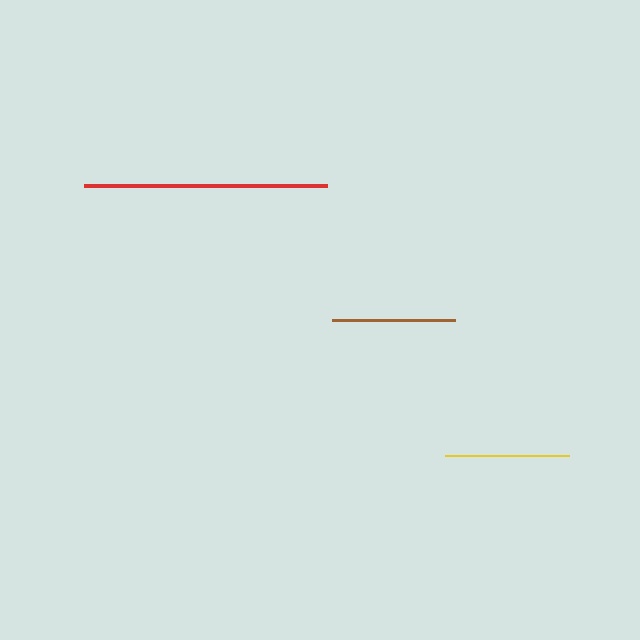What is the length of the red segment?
The red segment is approximately 242 pixels long.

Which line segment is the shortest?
The brown line is the shortest at approximately 123 pixels.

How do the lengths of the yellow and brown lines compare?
The yellow and brown lines are approximately the same length.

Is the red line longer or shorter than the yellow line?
The red line is longer than the yellow line.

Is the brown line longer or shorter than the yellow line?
The yellow line is longer than the brown line.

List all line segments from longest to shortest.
From longest to shortest: red, yellow, brown.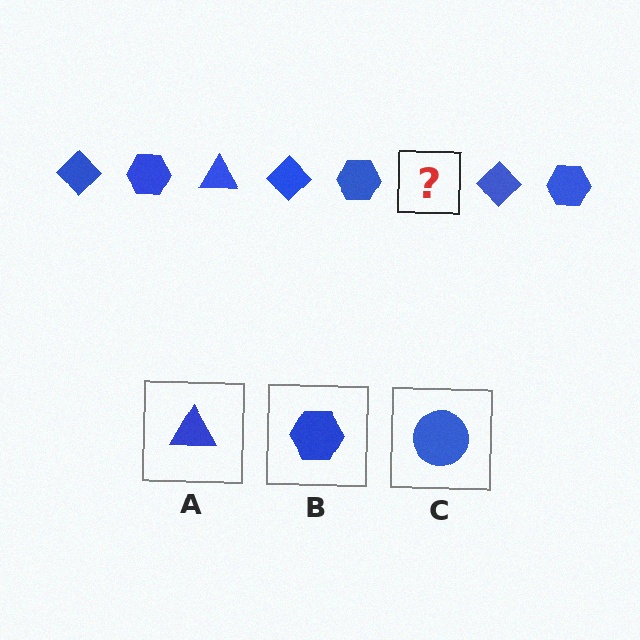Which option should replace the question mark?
Option A.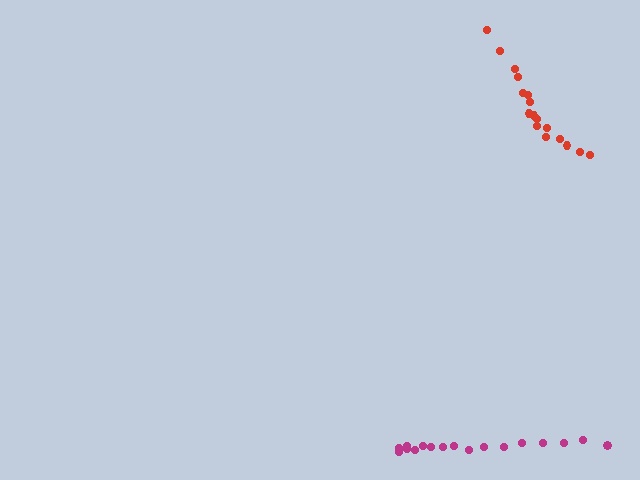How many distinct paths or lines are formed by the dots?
There are 2 distinct paths.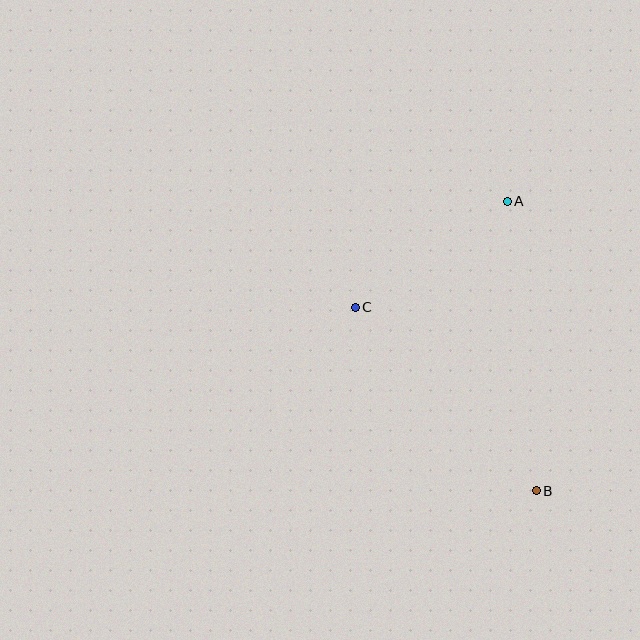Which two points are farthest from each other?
Points A and B are farthest from each other.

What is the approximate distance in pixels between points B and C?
The distance between B and C is approximately 258 pixels.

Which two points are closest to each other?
Points A and C are closest to each other.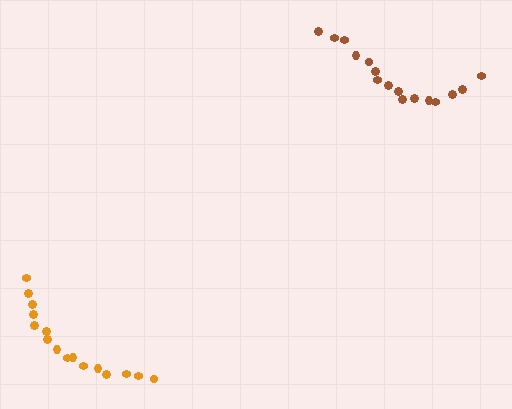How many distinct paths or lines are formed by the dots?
There are 2 distinct paths.